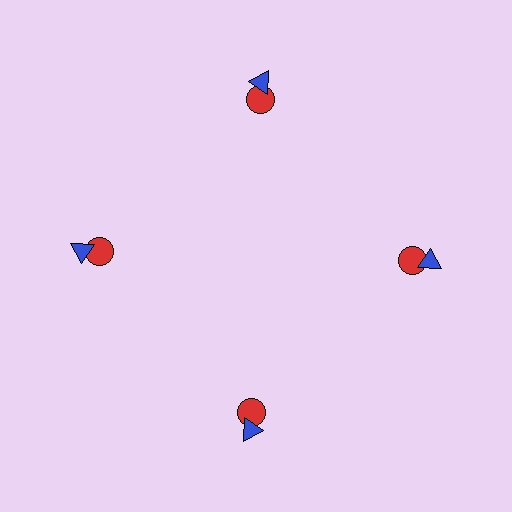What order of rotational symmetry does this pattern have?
This pattern has 4-fold rotational symmetry.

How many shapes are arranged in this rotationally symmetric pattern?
There are 8 shapes, arranged in 4 groups of 2.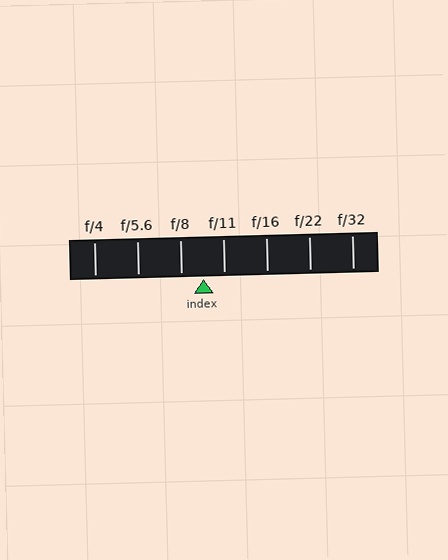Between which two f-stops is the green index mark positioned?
The index mark is between f/8 and f/11.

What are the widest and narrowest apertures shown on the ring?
The widest aperture shown is f/4 and the narrowest is f/32.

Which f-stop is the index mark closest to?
The index mark is closest to f/11.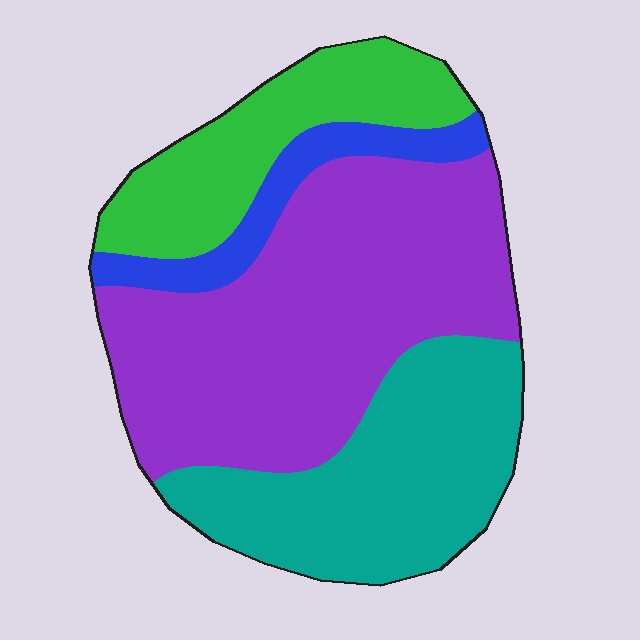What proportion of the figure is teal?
Teal takes up between a sixth and a third of the figure.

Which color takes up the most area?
Purple, at roughly 45%.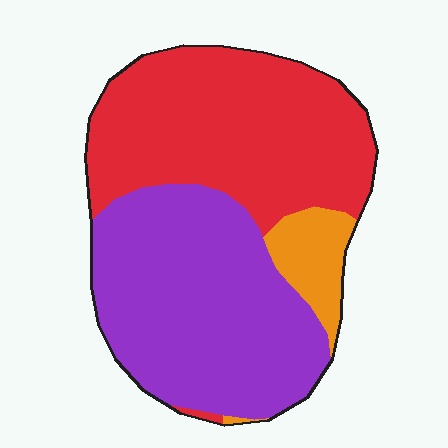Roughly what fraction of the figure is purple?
Purple takes up about one half (1/2) of the figure.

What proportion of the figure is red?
Red covers 45% of the figure.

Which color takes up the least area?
Orange, at roughly 10%.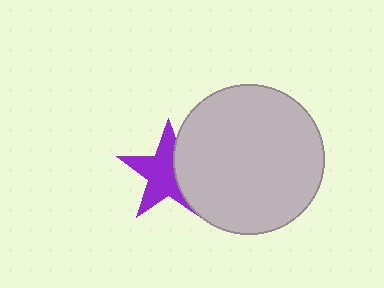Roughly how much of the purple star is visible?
Most of it is visible (roughly 66%).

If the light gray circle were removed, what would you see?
You would see the complete purple star.